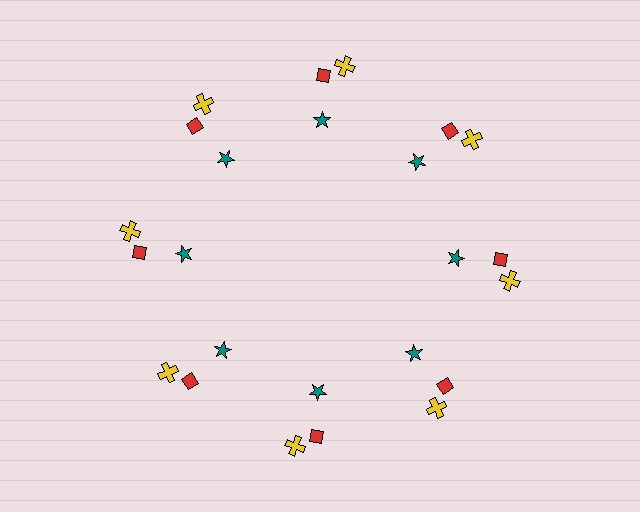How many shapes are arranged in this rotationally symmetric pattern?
There are 24 shapes, arranged in 8 groups of 3.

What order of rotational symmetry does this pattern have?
This pattern has 8-fold rotational symmetry.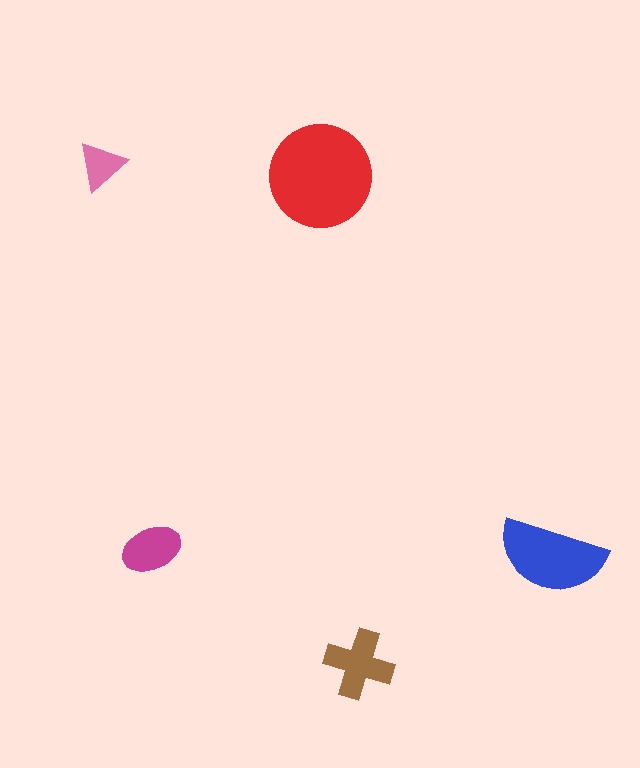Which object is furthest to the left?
The pink triangle is leftmost.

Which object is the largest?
The red circle.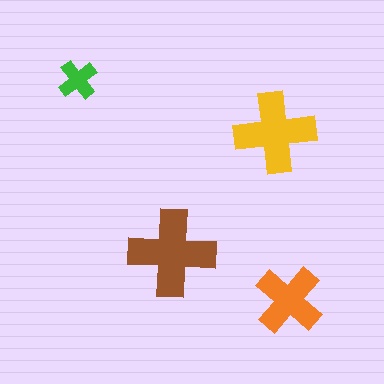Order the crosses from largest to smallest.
the brown one, the yellow one, the orange one, the green one.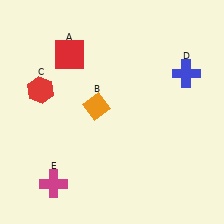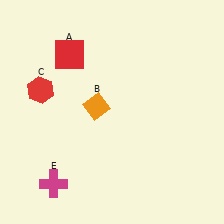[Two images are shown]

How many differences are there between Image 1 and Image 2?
There is 1 difference between the two images.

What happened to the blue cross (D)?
The blue cross (D) was removed in Image 2. It was in the top-right area of Image 1.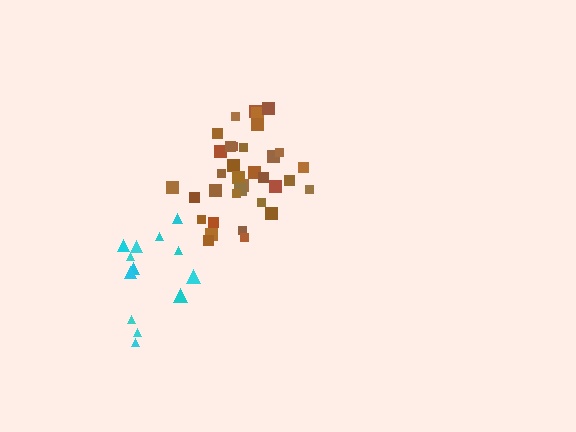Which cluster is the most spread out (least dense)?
Cyan.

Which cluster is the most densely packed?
Brown.